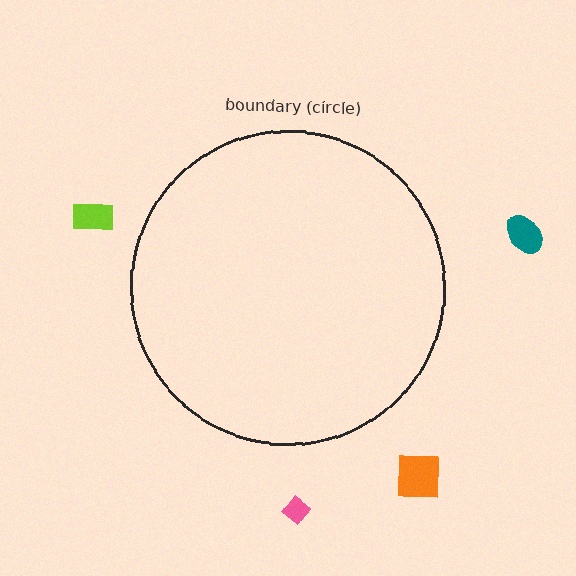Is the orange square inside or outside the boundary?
Outside.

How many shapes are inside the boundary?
0 inside, 4 outside.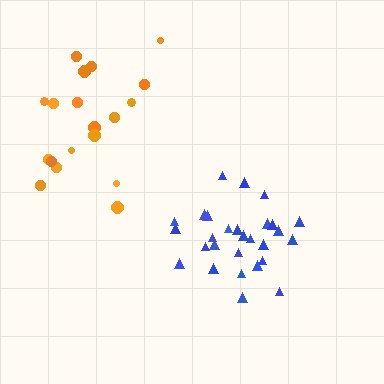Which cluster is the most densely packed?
Blue.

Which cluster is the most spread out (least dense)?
Orange.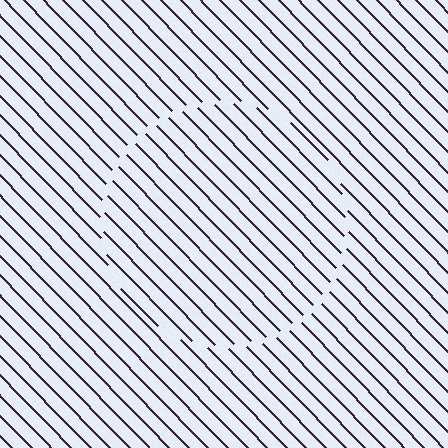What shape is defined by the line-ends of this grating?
An illusory circle. The interior of the shape contains the same grating, shifted by half a period — the contour is defined by the phase discontinuity where line-ends from the inner and outer gratings abut.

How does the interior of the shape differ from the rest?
The interior of the shape contains the same grating, shifted by half a period — the contour is defined by the phase discontinuity where line-ends from the inner and outer gratings abut.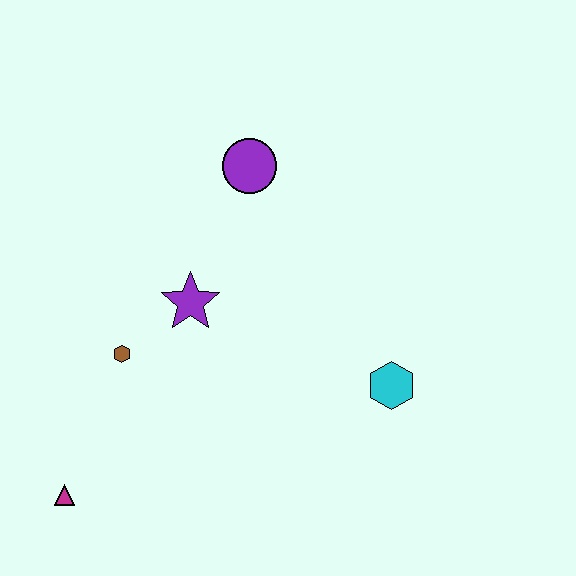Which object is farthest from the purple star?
The magenta triangle is farthest from the purple star.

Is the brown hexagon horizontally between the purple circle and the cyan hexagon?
No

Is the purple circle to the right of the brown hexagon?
Yes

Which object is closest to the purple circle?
The purple star is closest to the purple circle.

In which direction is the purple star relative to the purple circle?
The purple star is below the purple circle.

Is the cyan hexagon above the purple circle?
No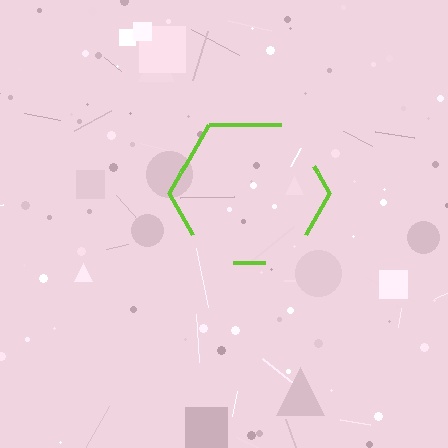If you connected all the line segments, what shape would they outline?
They would outline a hexagon.